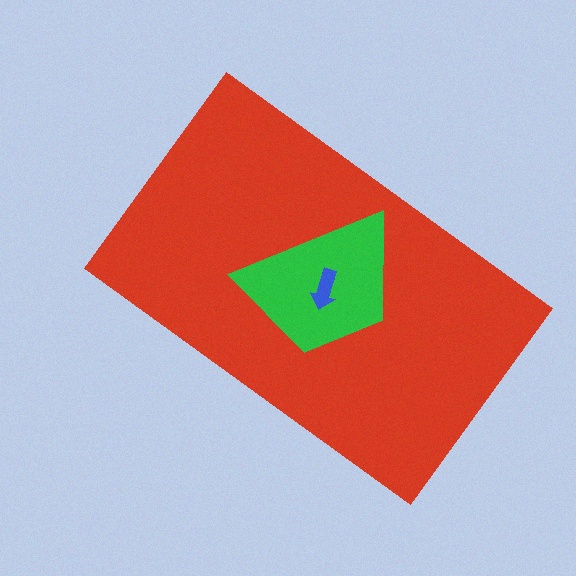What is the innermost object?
The blue arrow.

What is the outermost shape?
The red rectangle.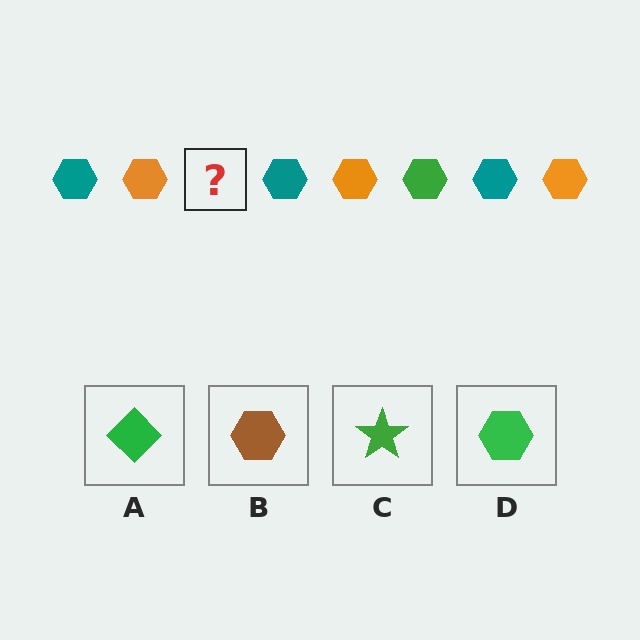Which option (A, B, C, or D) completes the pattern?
D.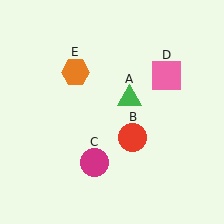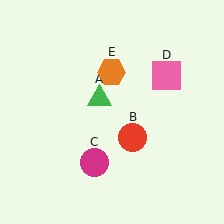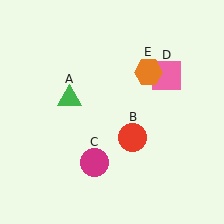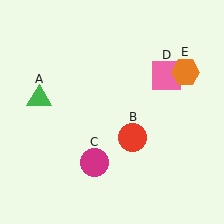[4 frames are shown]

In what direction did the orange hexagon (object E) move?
The orange hexagon (object E) moved right.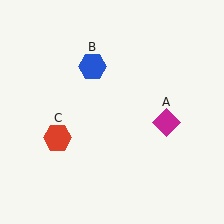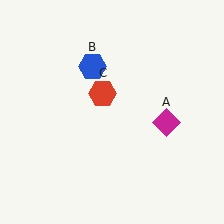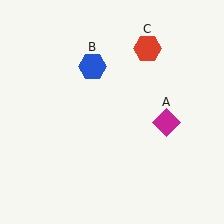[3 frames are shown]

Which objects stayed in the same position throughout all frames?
Magenta diamond (object A) and blue hexagon (object B) remained stationary.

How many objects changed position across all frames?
1 object changed position: red hexagon (object C).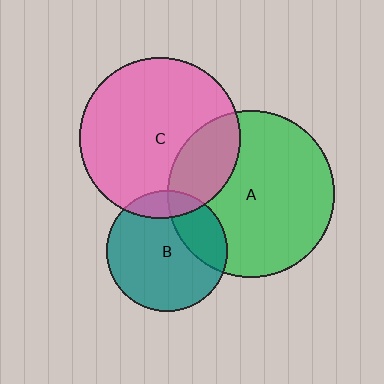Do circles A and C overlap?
Yes.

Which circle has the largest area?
Circle A (green).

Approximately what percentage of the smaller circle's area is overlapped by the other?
Approximately 25%.